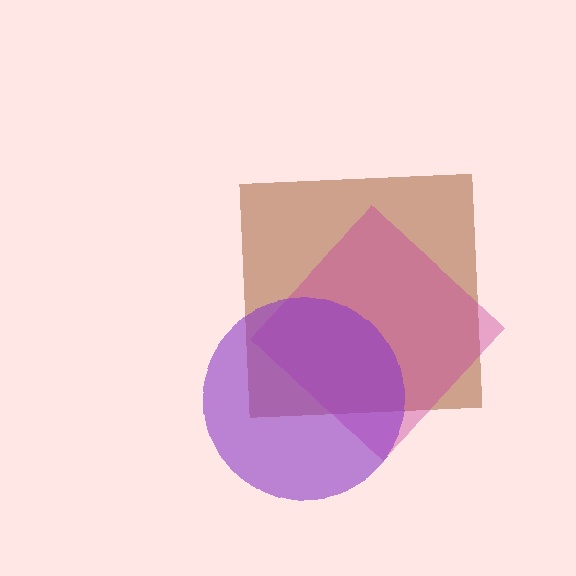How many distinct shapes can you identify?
There are 3 distinct shapes: a brown square, a magenta diamond, a purple circle.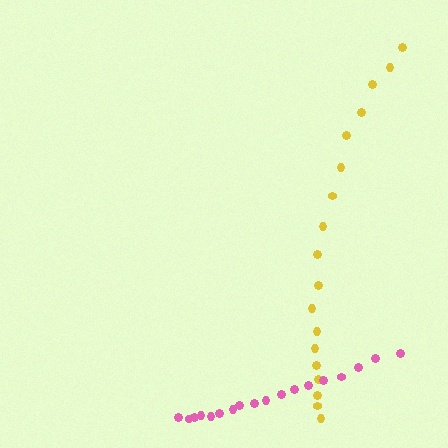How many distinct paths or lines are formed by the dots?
There are 2 distinct paths.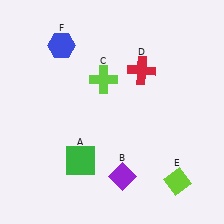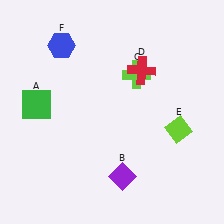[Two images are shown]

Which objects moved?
The objects that moved are: the green square (A), the lime cross (C), the lime diamond (E).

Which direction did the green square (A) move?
The green square (A) moved up.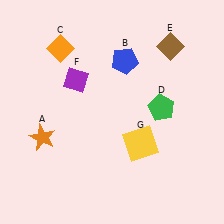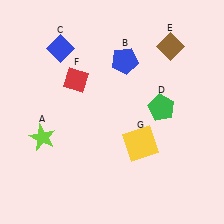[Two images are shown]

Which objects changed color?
A changed from orange to lime. C changed from orange to blue. F changed from purple to red.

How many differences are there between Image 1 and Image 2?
There are 3 differences between the two images.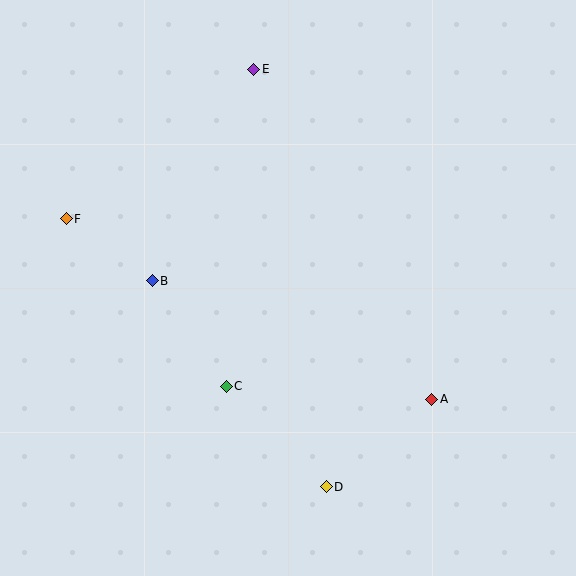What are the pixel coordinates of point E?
Point E is at (254, 69).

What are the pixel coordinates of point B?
Point B is at (152, 281).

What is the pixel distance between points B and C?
The distance between B and C is 129 pixels.